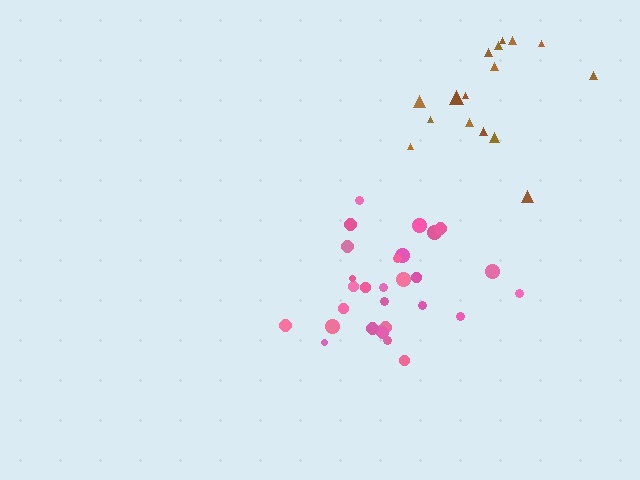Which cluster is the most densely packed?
Pink.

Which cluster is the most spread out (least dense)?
Brown.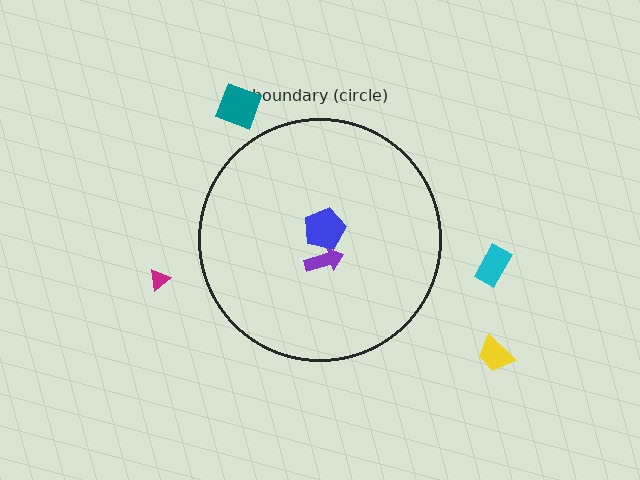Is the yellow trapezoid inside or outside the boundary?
Outside.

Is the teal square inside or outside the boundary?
Outside.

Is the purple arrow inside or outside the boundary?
Inside.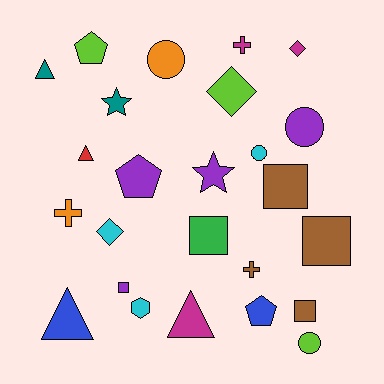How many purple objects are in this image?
There are 4 purple objects.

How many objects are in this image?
There are 25 objects.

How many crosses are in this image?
There are 3 crosses.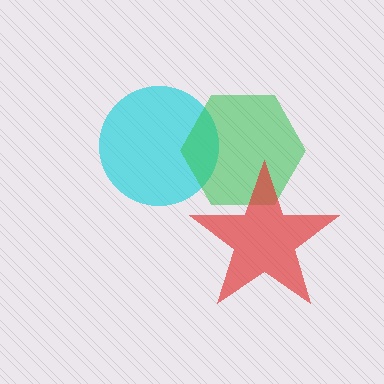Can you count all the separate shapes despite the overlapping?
Yes, there are 3 separate shapes.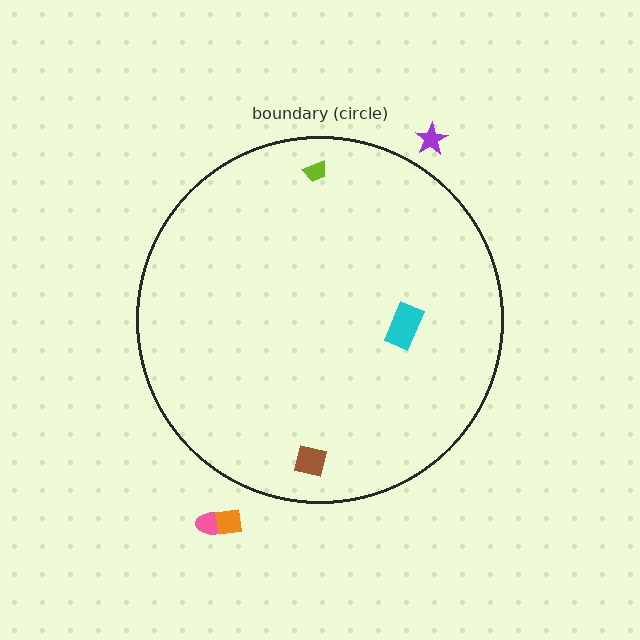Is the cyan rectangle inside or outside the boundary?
Inside.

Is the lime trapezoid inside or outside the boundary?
Inside.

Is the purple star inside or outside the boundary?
Outside.